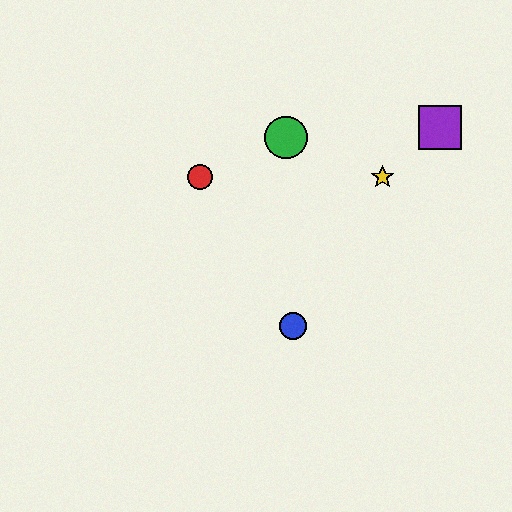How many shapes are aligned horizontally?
2 shapes (the red circle, the yellow star) are aligned horizontally.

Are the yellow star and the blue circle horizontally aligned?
No, the yellow star is at y≈177 and the blue circle is at y≈326.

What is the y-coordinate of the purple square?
The purple square is at y≈128.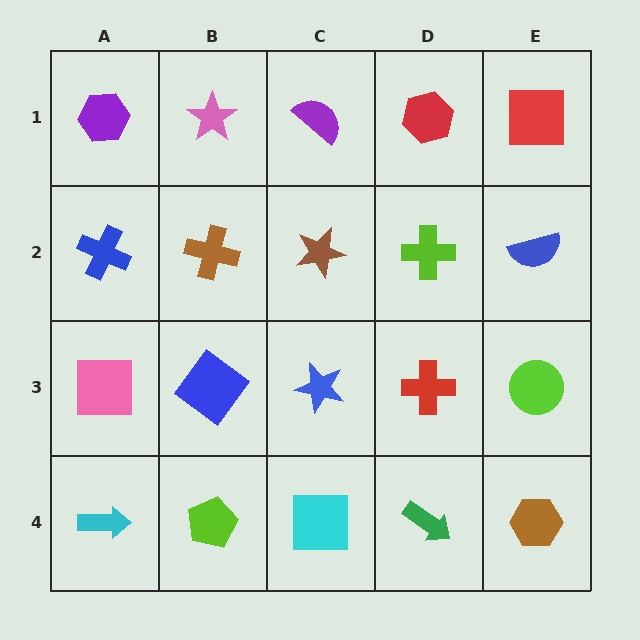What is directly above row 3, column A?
A blue cross.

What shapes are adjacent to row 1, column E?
A blue semicircle (row 2, column E), a red hexagon (row 1, column D).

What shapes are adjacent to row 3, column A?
A blue cross (row 2, column A), a cyan arrow (row 4, column A), a blue diamond (row 3, column B).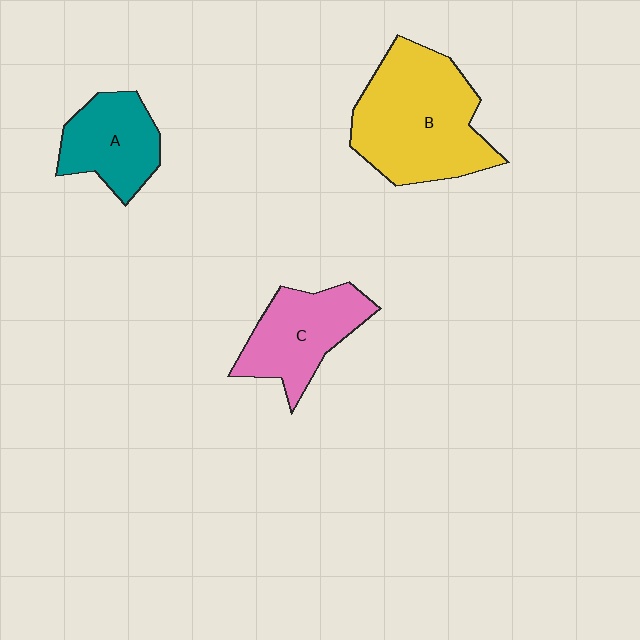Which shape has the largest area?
Shape B (yellow).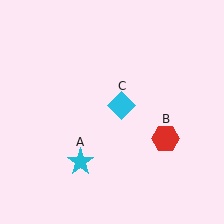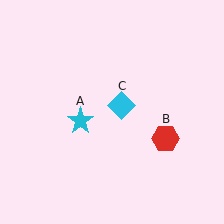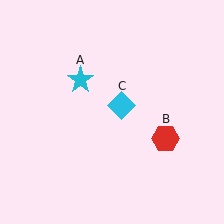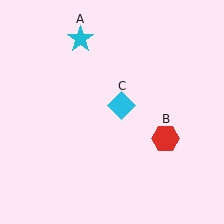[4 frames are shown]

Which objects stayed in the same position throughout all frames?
Red hexagon (object B) and cyan diamond (object C) remained stationary.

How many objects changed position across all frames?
1 object changed position: cyan star (object A).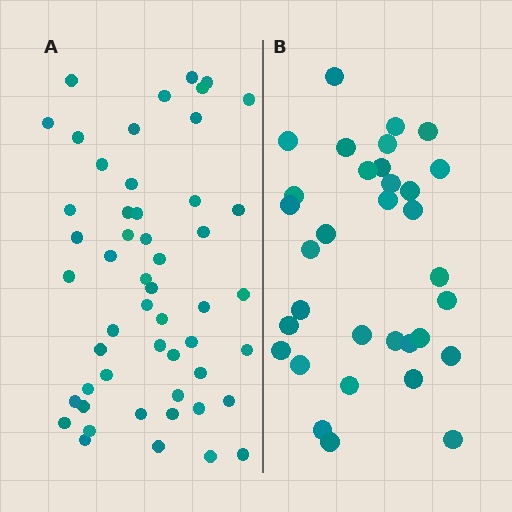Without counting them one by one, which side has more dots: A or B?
Region A (the left region) has more dots.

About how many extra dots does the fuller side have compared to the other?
Region A has approximately 20 more dots than region B.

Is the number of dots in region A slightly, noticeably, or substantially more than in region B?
Region A has substantially more. The ratio is roughly 1.6 to 1.